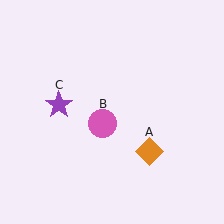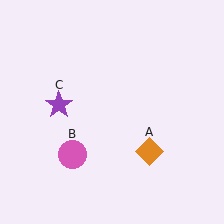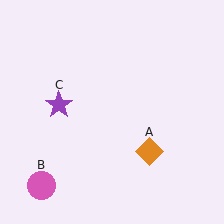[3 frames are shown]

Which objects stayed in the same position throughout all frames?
Orange diamond (object A) and purple star (object C) remained stationary.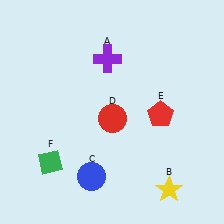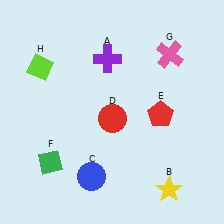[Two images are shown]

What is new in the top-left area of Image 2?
A lime diamond (H) was added in the top-left area of Image 2.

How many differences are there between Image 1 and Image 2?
There are 2 differences between the two images.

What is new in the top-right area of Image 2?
A pink cross (G) was added in the top-right area of Image 2.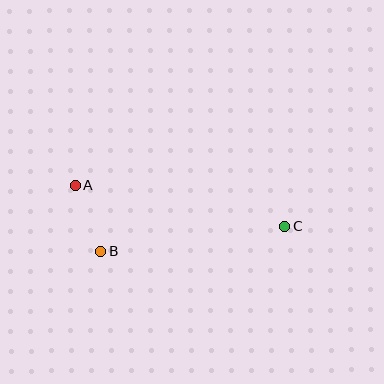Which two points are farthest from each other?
Points A and C are farthest from each other.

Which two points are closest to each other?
Points A and B are closest to each other.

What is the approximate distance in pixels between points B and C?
The distance between B and C is approximately 186 pixels.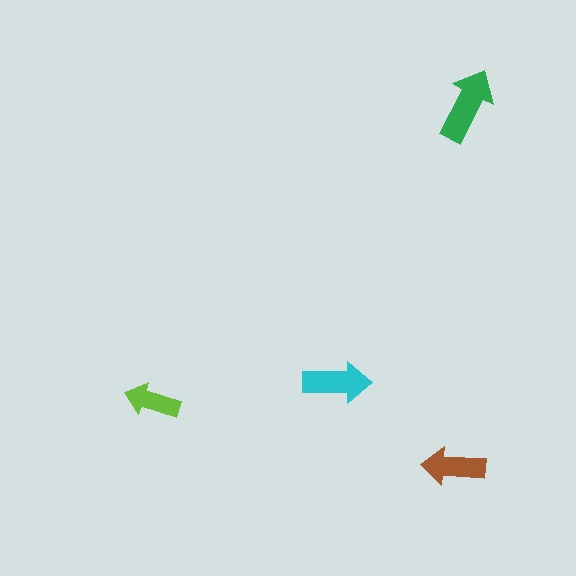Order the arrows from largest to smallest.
the green one, the cyan one, the brown one, the lime one.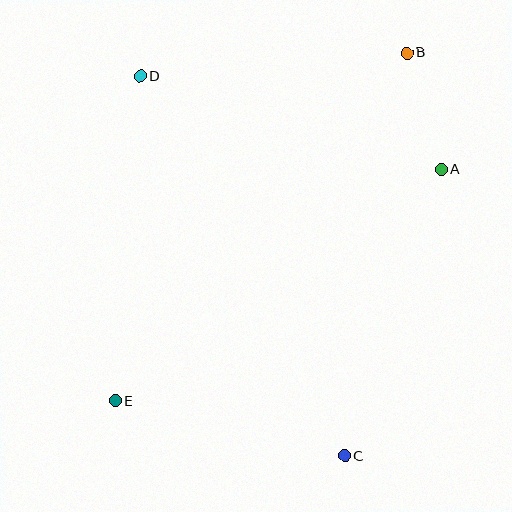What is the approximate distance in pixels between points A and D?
The distance between A and D is approximately 315 pixels.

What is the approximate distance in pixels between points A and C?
The distance between A and C is approximately 302 pixels.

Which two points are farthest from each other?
Points B and E are farthest from each other.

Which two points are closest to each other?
Points A and B are closest to each other.